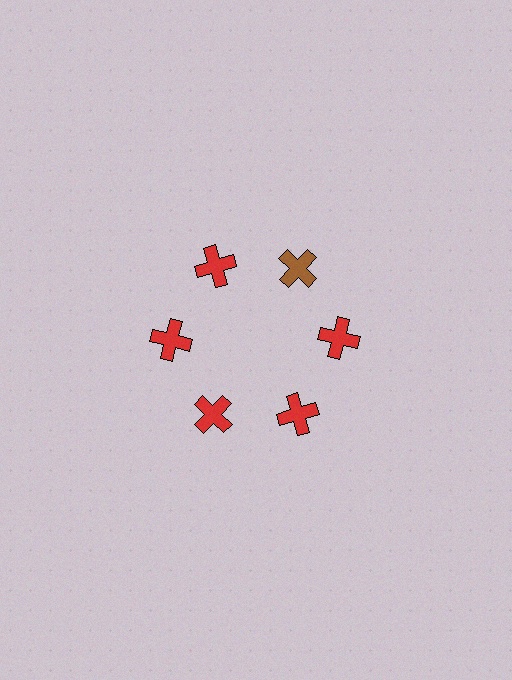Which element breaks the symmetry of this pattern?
The brown cross at roughly the 1 o'clock position breaks the symmetry. All other shapes are red crosses.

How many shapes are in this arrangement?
There are 6 shapes arranged in a ring pattern.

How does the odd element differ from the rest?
It has a different color: brown instead of red.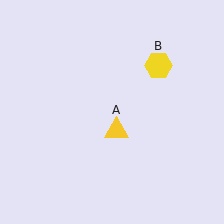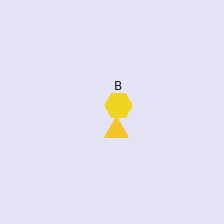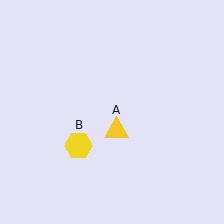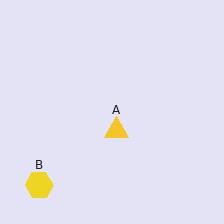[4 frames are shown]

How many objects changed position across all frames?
1 object changed position: yellow hexagon (object B).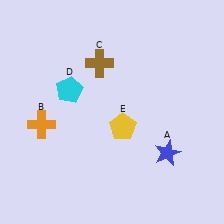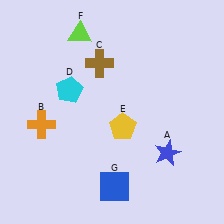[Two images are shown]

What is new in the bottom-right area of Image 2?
A blue square (G) was added in the bottom-right area of Image 2.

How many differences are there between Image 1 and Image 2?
There are 2 differences between the two images.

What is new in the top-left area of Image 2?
A lime triangle (F) was added in the top-left area of Image 2.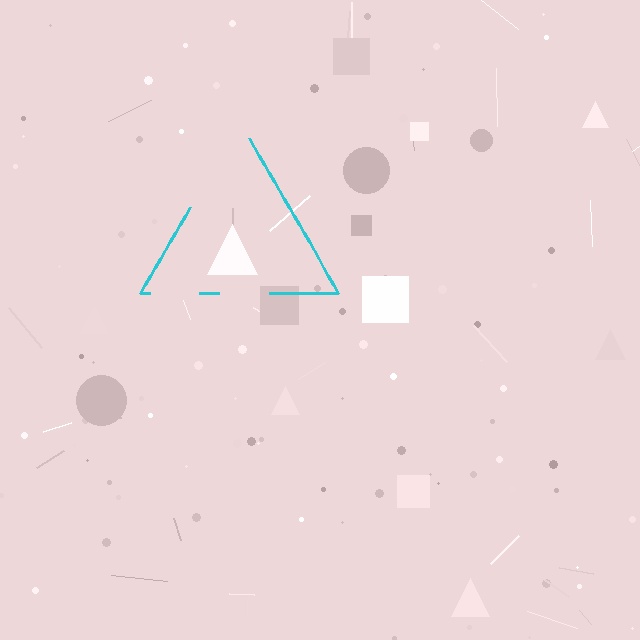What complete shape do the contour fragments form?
The contour fragments form a triangle.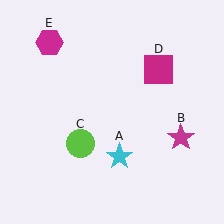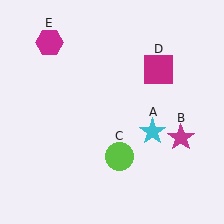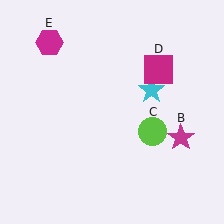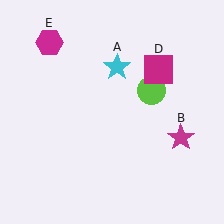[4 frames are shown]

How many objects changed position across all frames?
2 objects changed position: cyan star (object A), lime circle (object C).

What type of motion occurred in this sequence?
The cyan star (object A), lime circle (object C) rotated counterclockwise around the center of the scene.